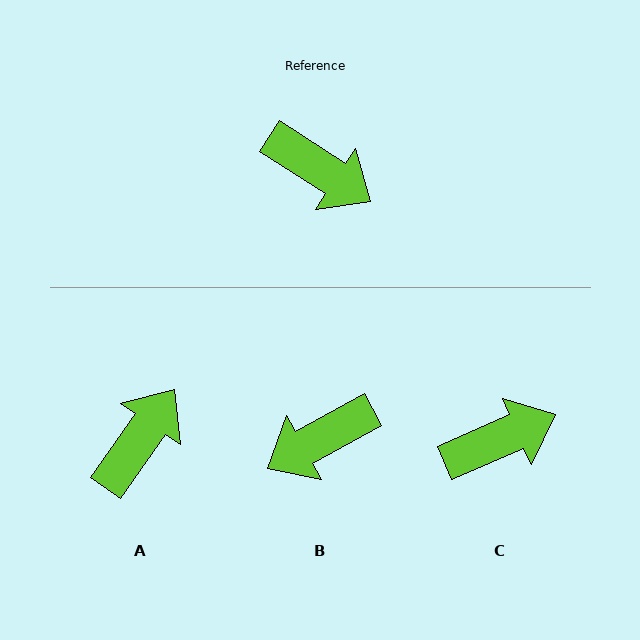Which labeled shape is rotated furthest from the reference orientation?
B, about 118 degrees away.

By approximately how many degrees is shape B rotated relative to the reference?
Approximately 118 degrees clockwise.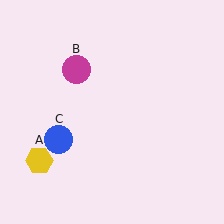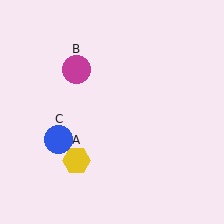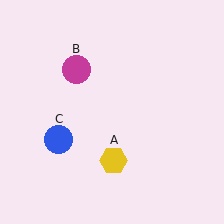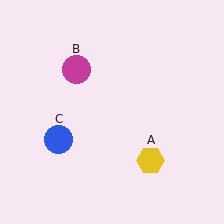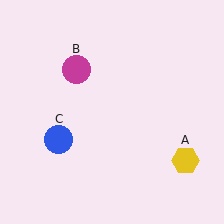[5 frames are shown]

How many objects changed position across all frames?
1 object changed position: yellow hexagon (object A).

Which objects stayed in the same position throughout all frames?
Magenta circle (object B) and blue circle (object C) remained stationary.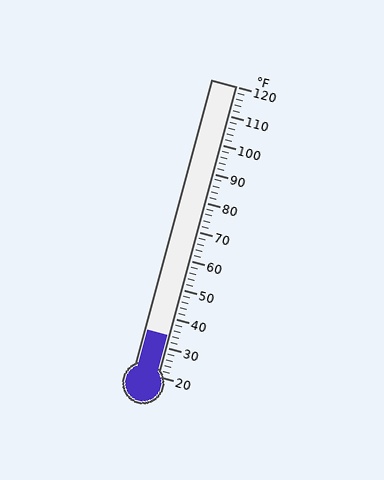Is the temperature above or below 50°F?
The temperature is below 50°F.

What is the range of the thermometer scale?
The thermometer scale ranges from 20°F to 120°F.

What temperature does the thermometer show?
The thermometer shows approximately 34°F.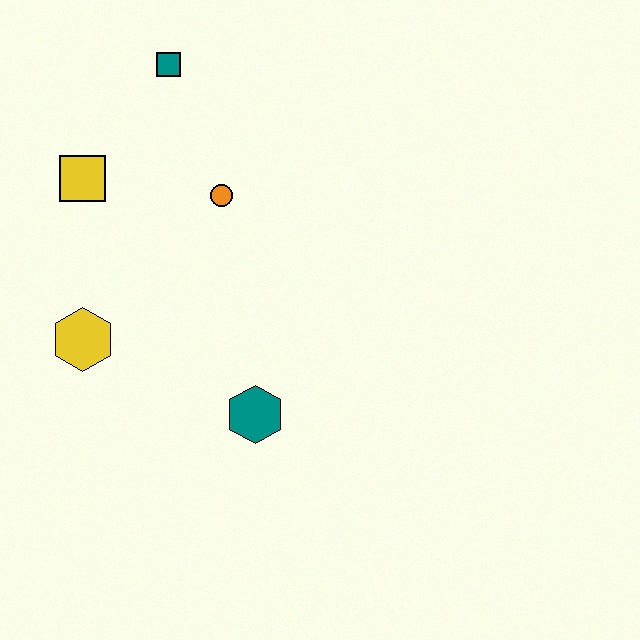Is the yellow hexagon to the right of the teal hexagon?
No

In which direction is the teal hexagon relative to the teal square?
The teal hexagon is below the teal square.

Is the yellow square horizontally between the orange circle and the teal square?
No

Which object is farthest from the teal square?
The teal hexagon is farthest from the teal square.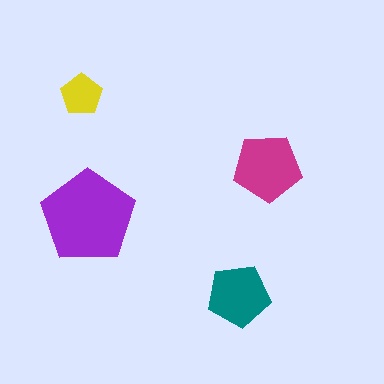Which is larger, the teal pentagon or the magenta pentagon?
The magenta one.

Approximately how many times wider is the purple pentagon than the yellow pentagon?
About 2 times wider.